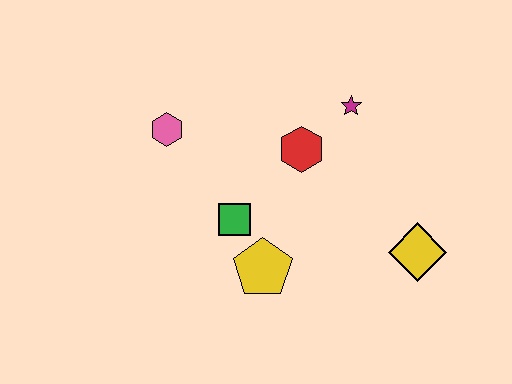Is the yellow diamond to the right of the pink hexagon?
Yes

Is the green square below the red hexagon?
Yes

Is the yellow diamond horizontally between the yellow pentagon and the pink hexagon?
No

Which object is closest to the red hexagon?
The magenta star is closest to the red hexagon.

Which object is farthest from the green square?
The yellow diamond is farthest from the green square.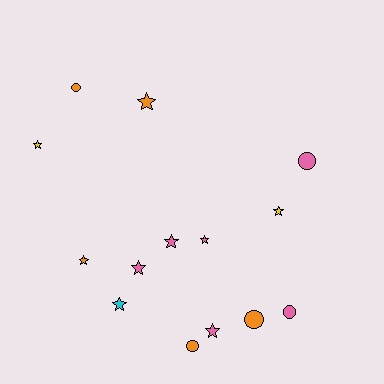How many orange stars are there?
There are 2 orange stars.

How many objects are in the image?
There are 14 objects.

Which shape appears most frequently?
Star, with 9 objects.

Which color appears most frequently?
Pink, with 6 objects.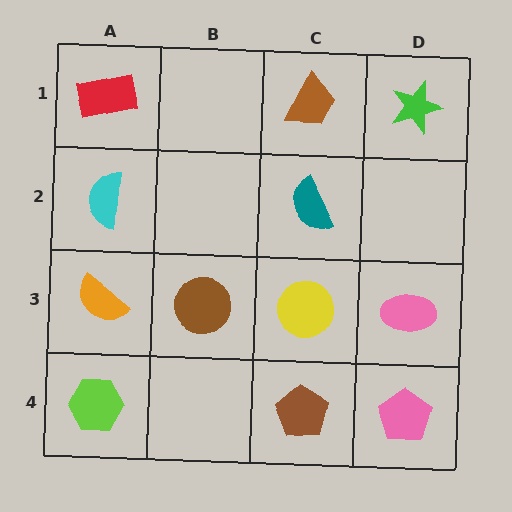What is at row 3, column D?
A pink ellipse.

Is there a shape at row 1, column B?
No, that cell is empty.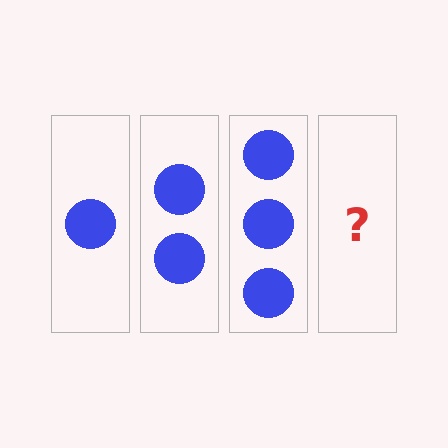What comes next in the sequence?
The next element should be 4 circles.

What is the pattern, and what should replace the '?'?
The pattern is that each step adds one more circle. The '?' should be 4 circles.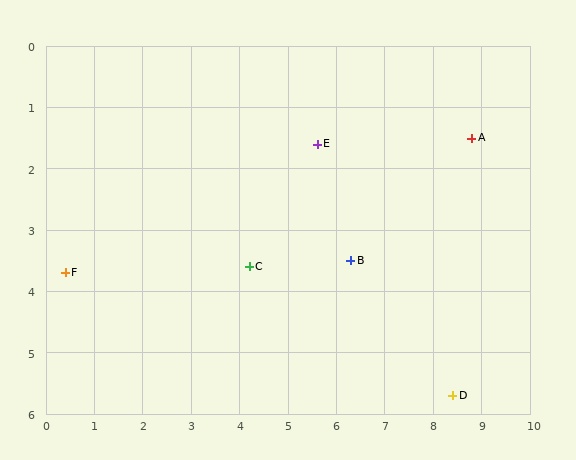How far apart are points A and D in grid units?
Points A and D are about 4.2 grid units apart.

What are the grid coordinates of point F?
Point F is at approximately (0.4, 3.7).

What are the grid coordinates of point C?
Point C is at approximately (4.2, 3.6).